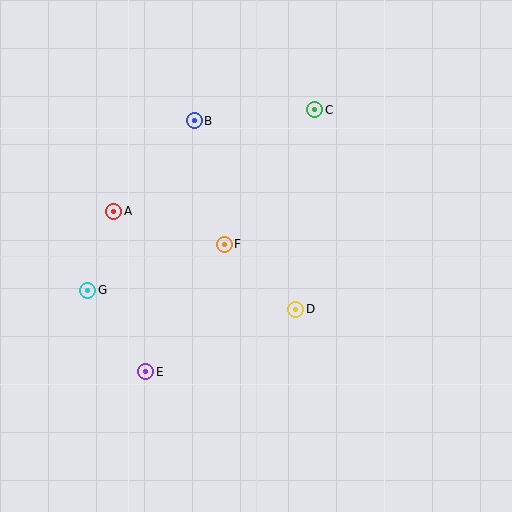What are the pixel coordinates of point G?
Point G is at (88, 290).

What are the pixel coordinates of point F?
Point F is at (224, 244).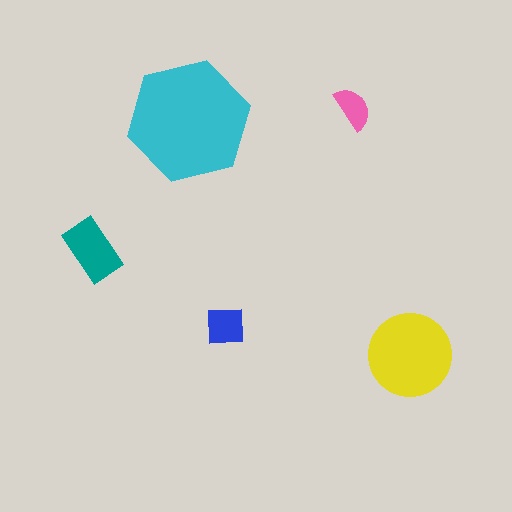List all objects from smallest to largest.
The pink semicircle, the blue square, the teal rectangle, the yellow circle, the cyan hexagon.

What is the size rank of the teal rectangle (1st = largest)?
3rd.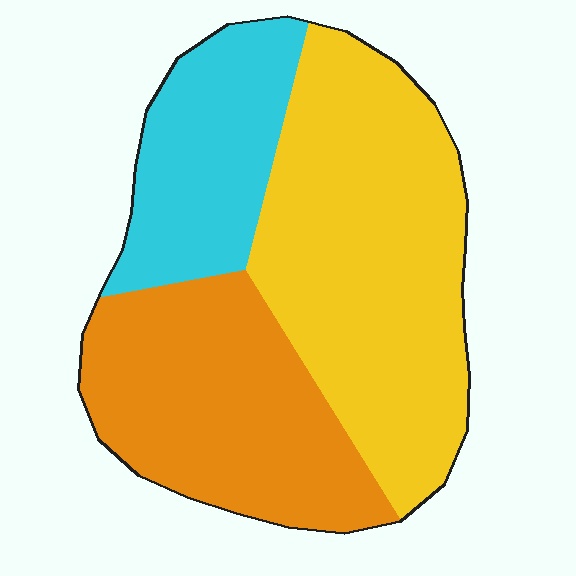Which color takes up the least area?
Cyan, at roughly 20%.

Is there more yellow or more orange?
Yellow.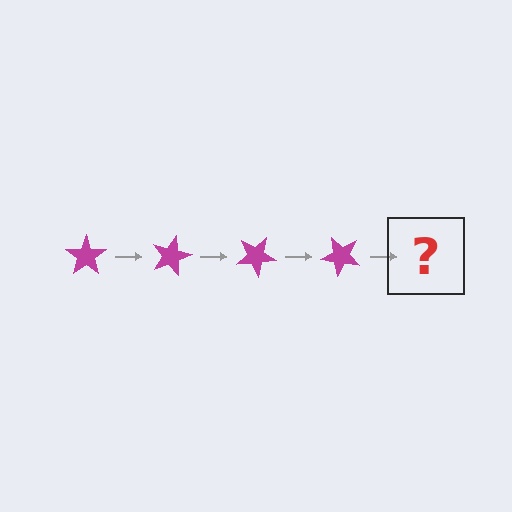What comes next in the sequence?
The next element should be a magenta star rotated 60 degrees.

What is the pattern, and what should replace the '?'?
The pattern is that the star rotates 15 degrees each step. The '?' should be a magenta star rotated 60 degrees.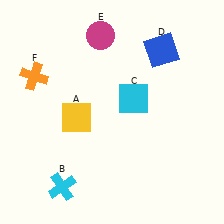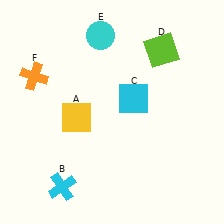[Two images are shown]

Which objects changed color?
D changed from blue to lime. E changed from magenta to cyan.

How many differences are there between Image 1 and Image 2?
There are 2 differences between the two images.